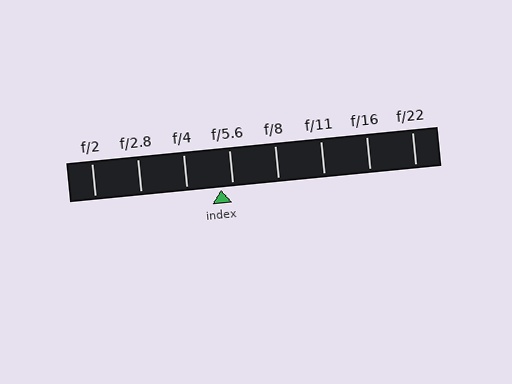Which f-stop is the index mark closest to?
The index mark is closest to f/5.6.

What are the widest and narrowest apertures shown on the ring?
The widest aperture shown is f/2 and the narrowest is f/22.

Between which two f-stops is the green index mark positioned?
The index mark is between f/4 and f/5.6.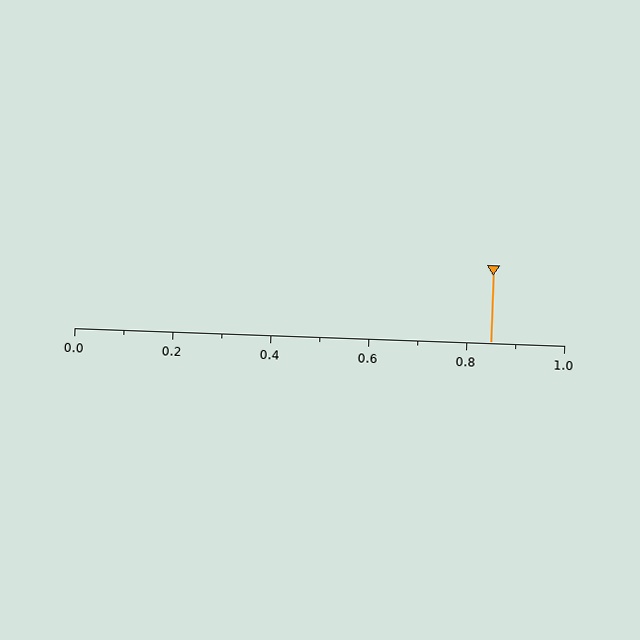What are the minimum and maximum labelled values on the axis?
The axis runs from 0.0 to 1.0.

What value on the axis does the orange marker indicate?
The marker indicates approximately 0.85.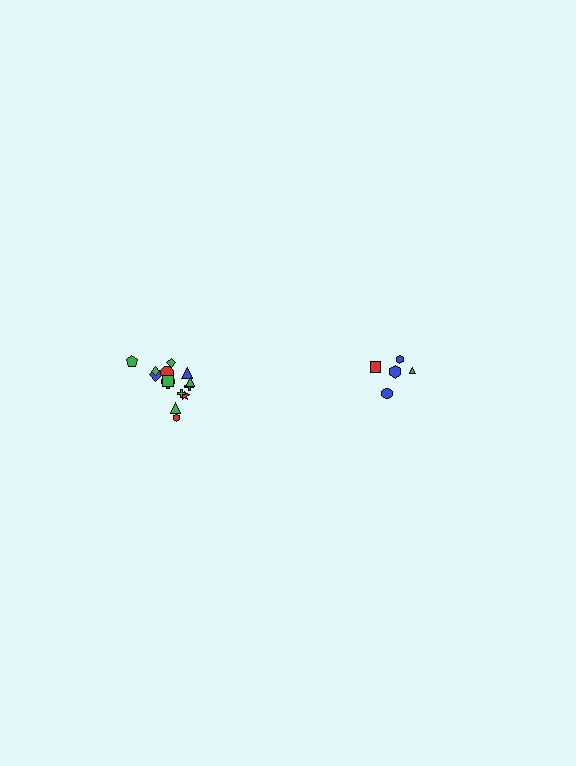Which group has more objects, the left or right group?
The left group.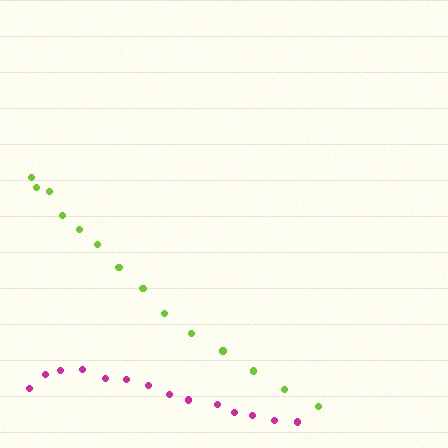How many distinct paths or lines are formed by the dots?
There are 2 distinct paths.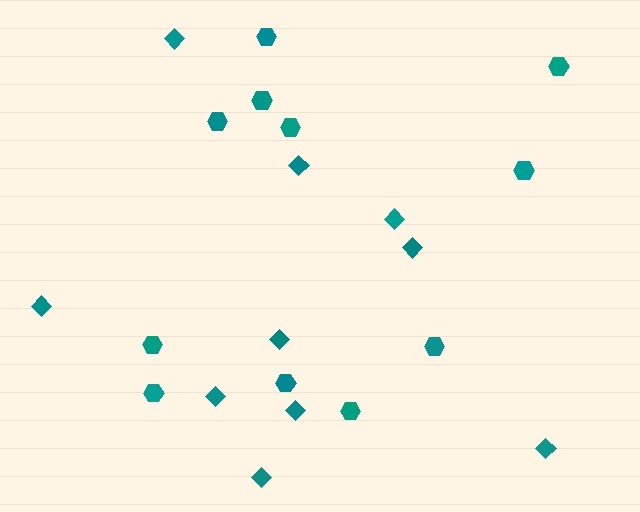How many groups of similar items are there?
There are 2 groups: one group of hexagons (11) and one group of diamonds (10).